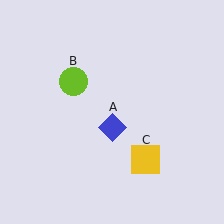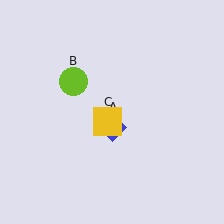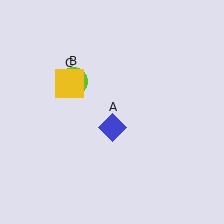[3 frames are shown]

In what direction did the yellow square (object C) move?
The yellow square (object C) moved up and to the left.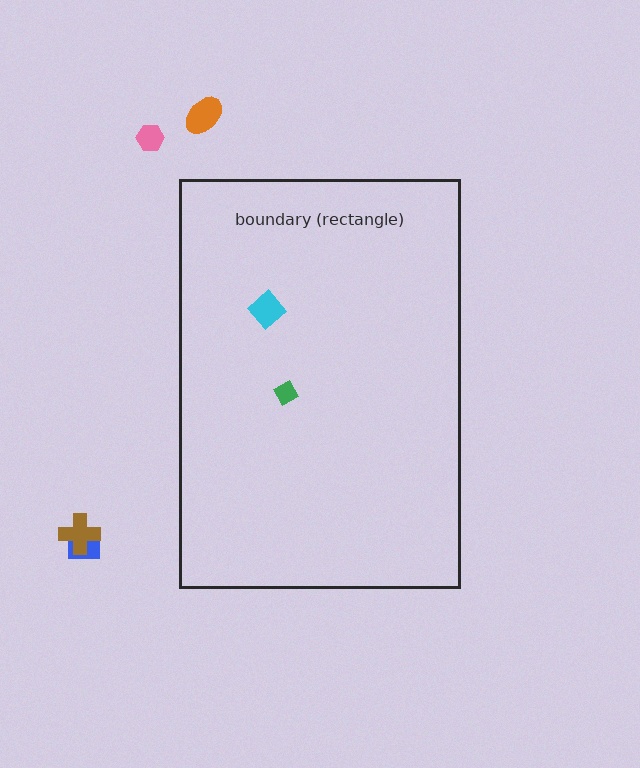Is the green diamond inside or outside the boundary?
Inside.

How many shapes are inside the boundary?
2 inside, 4 outside.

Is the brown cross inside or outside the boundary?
Outside.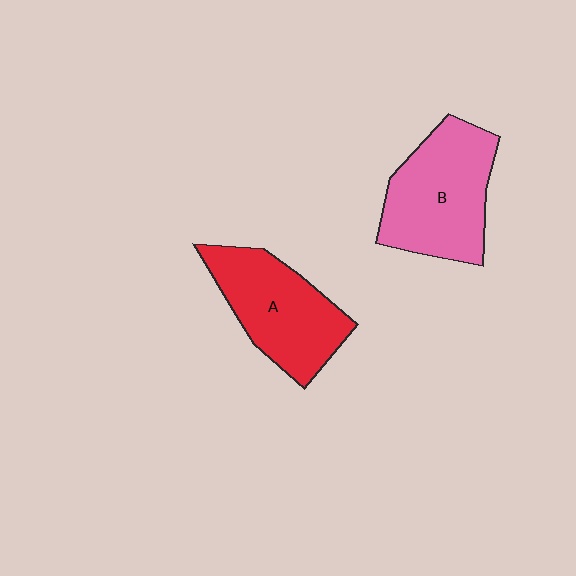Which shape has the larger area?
Shape B (pink).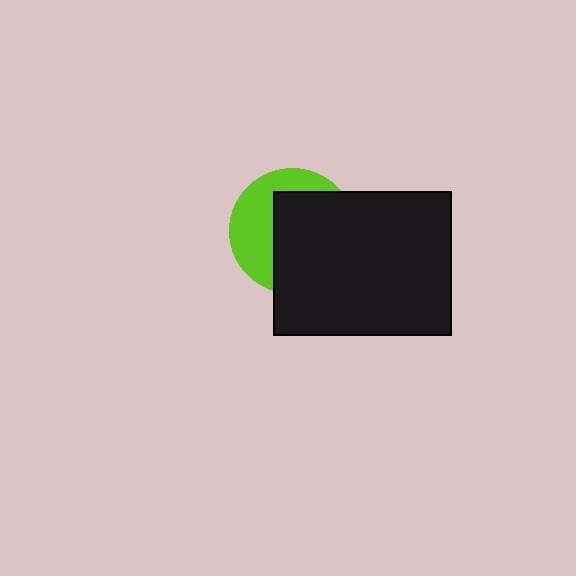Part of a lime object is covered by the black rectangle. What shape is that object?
It is a circle.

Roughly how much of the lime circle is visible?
A small part of it is visible (roughly 41%).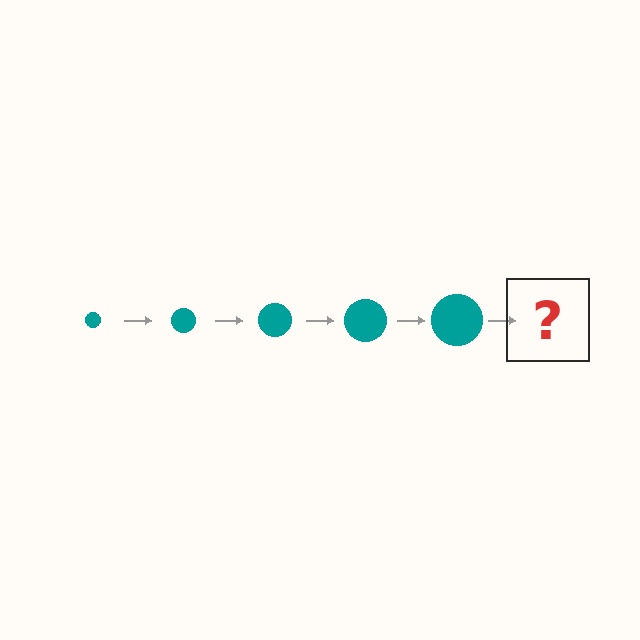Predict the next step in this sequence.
The next step is a teal circle, larger than the previous one.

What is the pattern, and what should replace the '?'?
The pattern is that the circle gets progressively larger each step. The '?' should be a teal circle, larger than the previous one.